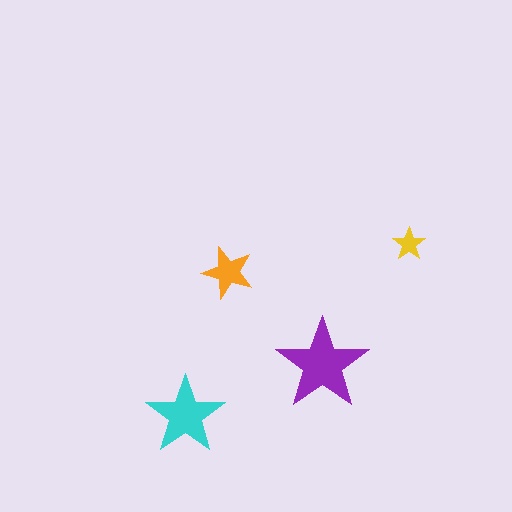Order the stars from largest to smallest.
the purple one, the cyan one, the orange one, the yellow one.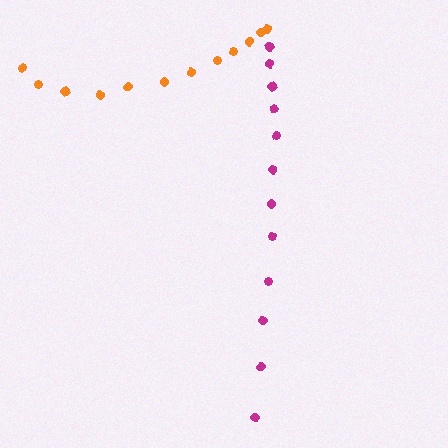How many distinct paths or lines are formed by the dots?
There are 2 distinct paths.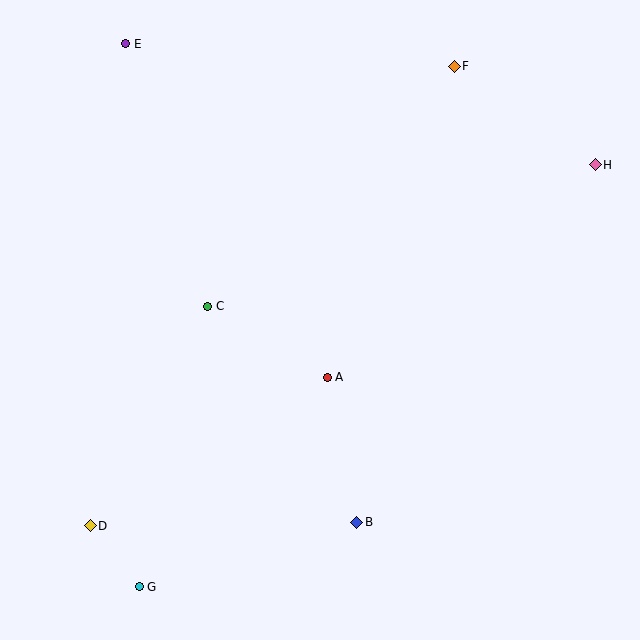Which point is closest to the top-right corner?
Point H is closest to the top-right corner.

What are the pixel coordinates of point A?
Point A is at (327, 377).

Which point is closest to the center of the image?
Point A at (327, 377) is closest to the center.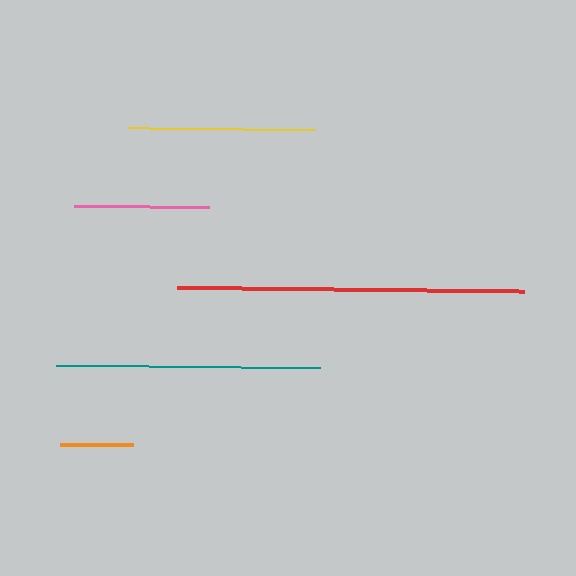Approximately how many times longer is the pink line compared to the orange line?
The pink line is approximately 1.9 times the length of the orange line.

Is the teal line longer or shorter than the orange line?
The teal line is longer than the orange line.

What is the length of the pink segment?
The pink segment is approximately 135 pixels long.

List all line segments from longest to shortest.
From longest to shortest: red, teal, yellow, pink, orange.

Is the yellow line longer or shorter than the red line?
The red line is longer than the yellow line.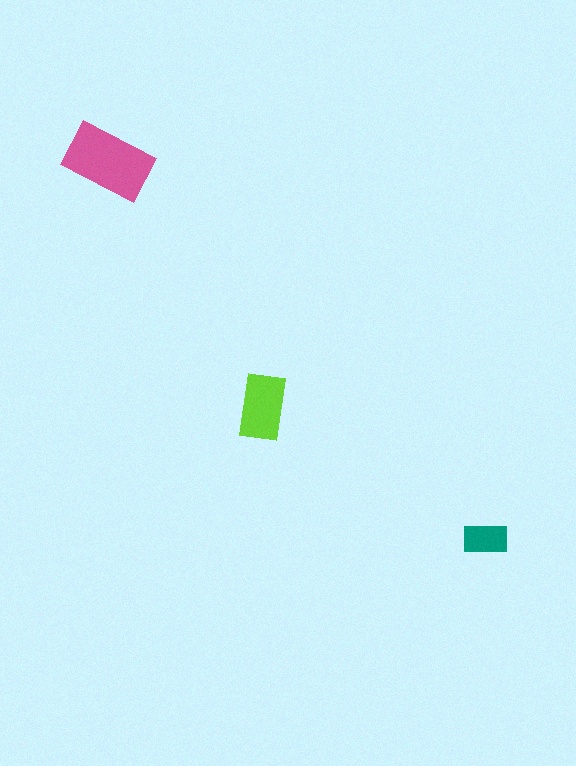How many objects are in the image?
There are 3 objects in the image.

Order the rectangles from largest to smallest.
the pink one, the lime one, the teal one.